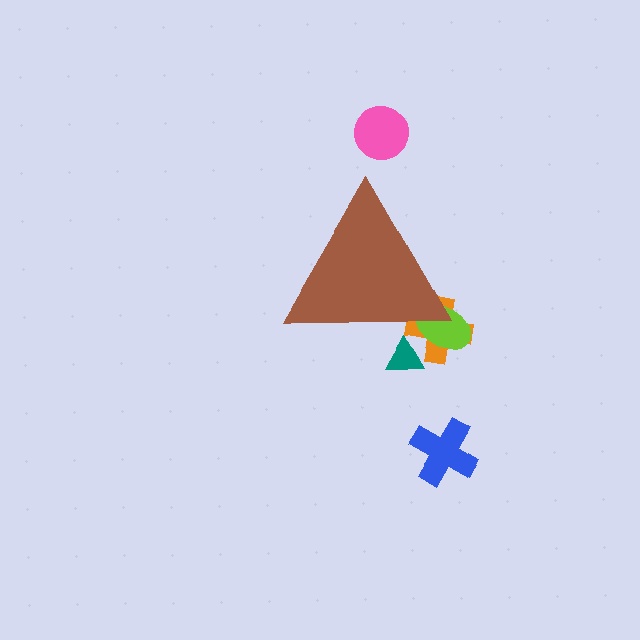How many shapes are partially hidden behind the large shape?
3 shapes are partially hidden.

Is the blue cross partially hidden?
No, the blue cross is fully visible.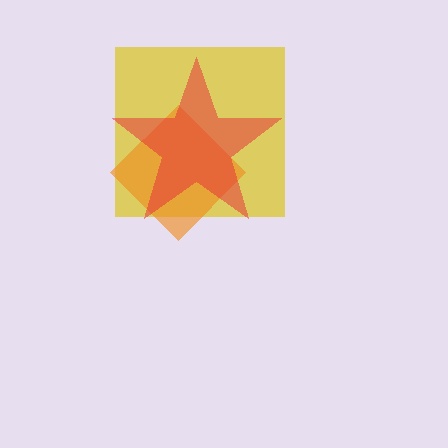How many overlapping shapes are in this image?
There are 3 overlapping shapes in the image.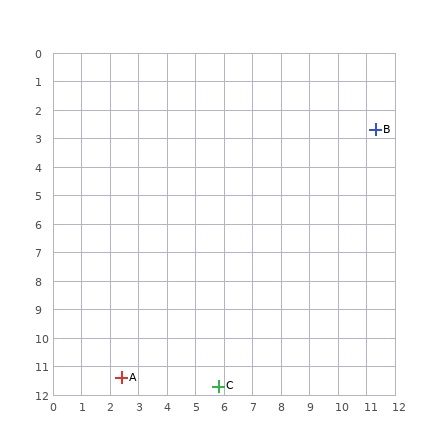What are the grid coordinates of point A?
Point A is at approximately (2.4, 11.4).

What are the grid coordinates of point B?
Point B is at approximately (11.3, 2.7).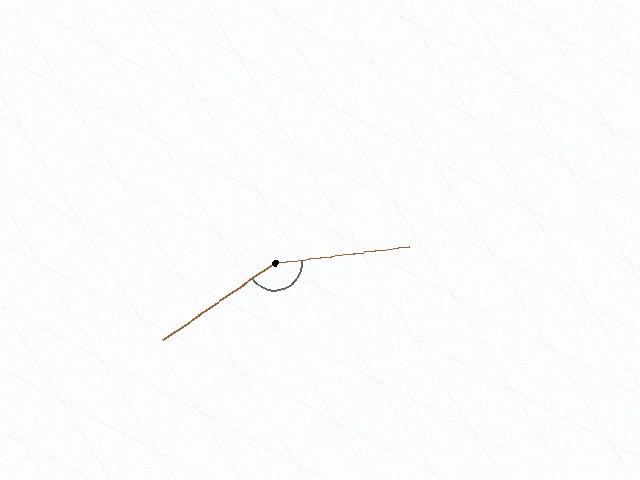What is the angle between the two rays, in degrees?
Approximately 153 degrees.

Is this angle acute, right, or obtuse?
It is obtuse.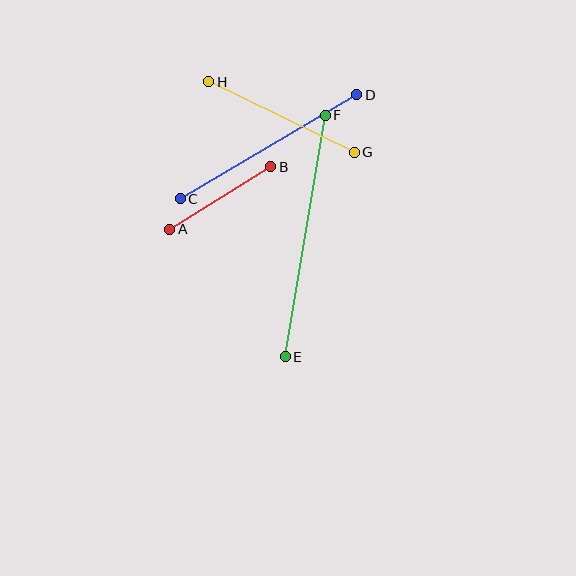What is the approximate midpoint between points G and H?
The midpoint is at approximately (281, 117) pixels.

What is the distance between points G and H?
The distance is approximately 162 pixels.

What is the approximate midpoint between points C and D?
The midpoint is at approximately (269, 147) pixels.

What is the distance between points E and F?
The distance is approximately 245 pixels.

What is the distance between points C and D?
The distance is approximately 205 pixels.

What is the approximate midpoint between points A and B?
The midpoint is at approximately (220, 198) pixels.